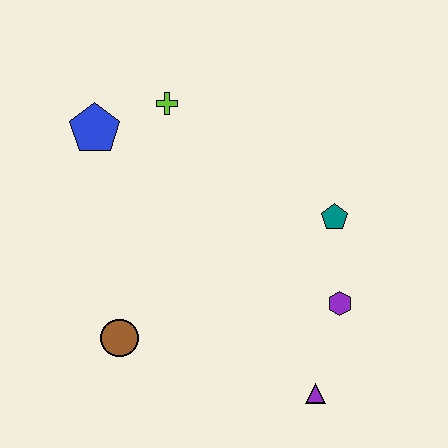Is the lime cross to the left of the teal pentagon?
Yes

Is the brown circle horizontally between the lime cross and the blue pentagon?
Yes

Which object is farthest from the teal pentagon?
The blue pentagon is farthest from the teal pentagon.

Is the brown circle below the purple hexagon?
Yes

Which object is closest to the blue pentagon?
The lime cross is closest to the blue pentagon.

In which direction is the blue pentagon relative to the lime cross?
The blue pentagon is to the left of the lime cross.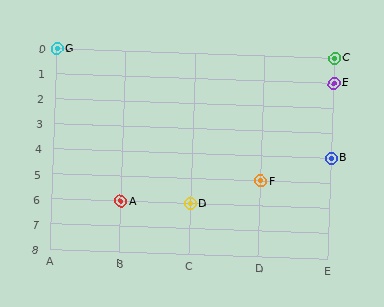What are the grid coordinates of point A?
Point A is at grid coordinates (B, 6).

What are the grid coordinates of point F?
Point F is at grid coordinates (D, 5).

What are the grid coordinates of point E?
Point E is at grid coordinates (E, 1).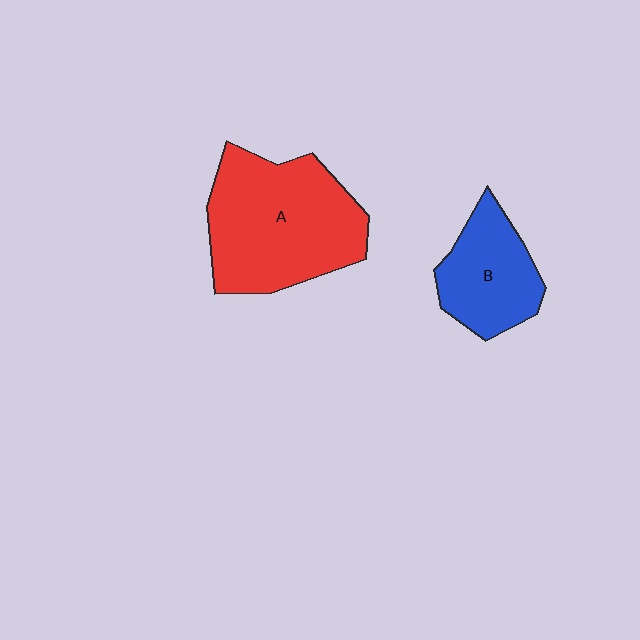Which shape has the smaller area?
Shape B (blue).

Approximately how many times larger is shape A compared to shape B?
Approximately 1.8 times.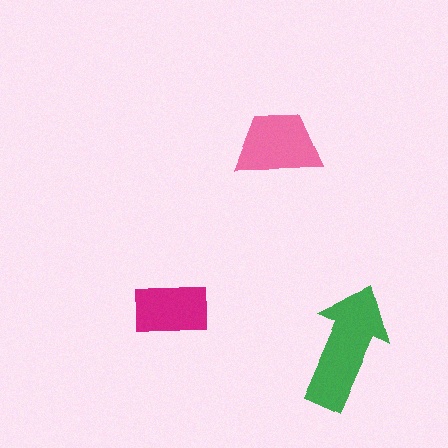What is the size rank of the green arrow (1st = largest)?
1st.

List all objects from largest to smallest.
The green arrow, the pink trapezoid, the magenta rectangle.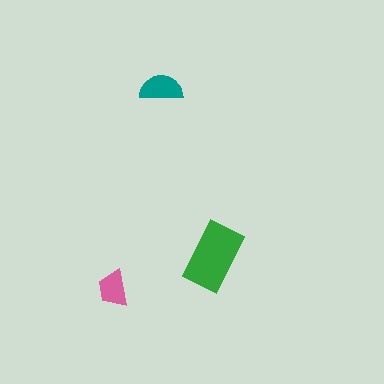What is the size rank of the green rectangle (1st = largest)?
1st.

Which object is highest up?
The teal semicircle is topmost.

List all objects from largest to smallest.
The green rectangle, the teal semicircle, the pink trapezoid.